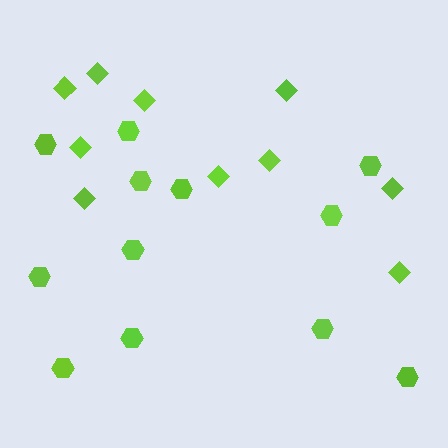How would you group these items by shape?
There are 2 groups: one group of diamonds (10) and one group of hexagons (12).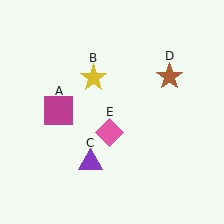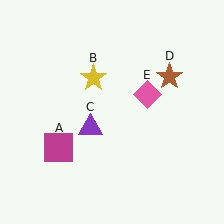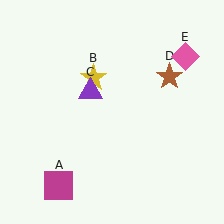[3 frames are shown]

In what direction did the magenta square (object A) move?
The magenta square (object A) moved down.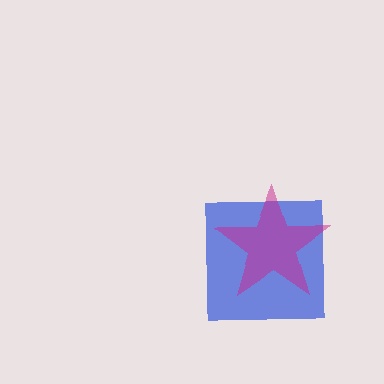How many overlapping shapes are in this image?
There are 2 overlapping shapes in the image.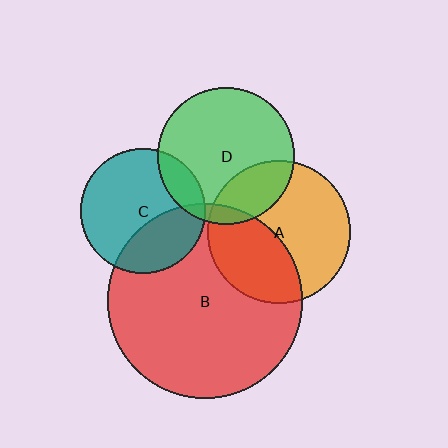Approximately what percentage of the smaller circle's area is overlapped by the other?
Approximately 25%.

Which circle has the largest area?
Circle B (red).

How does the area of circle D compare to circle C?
Approximately 1.2 times.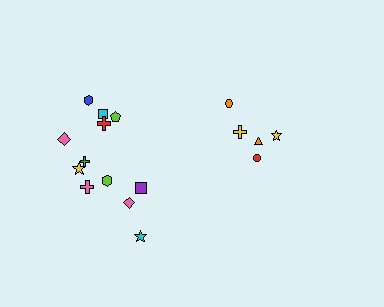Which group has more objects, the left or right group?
The left group.